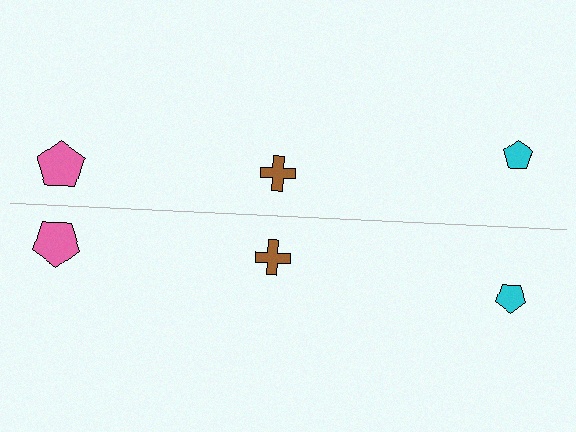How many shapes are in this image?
There are 6 shapes in this image.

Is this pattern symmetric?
Yes, this pattern has bilateral (reflection) symmetry.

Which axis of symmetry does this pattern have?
The pattern has a horizontal axis of symmetry running through the center of the image.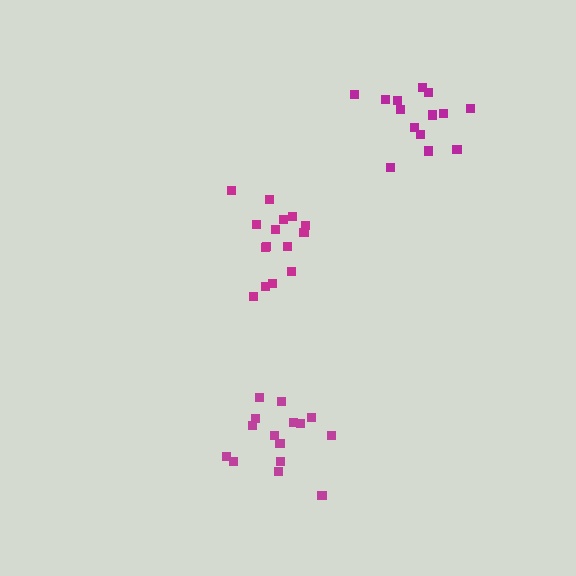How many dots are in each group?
Group 1: 15 dots, Group 2: 15 dots, Group 3: 14 dots (44 total).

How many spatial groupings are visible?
There are 3 spatial groupings.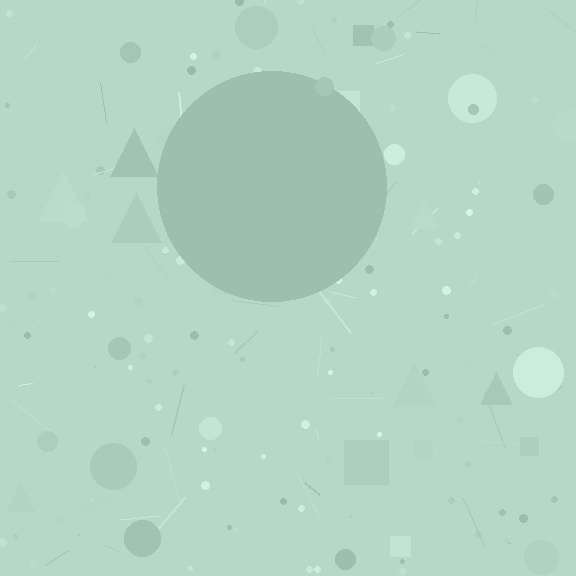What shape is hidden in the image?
A circle is hidden in the image.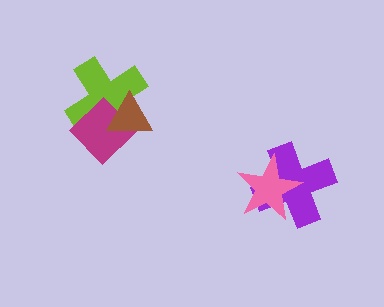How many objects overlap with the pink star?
1 object overlaps with the pink star.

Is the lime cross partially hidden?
Yes, it is partially covered by another shape.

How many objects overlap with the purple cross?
1 object overlaps with the purple cross.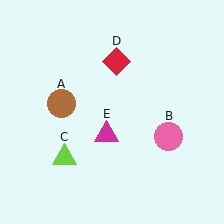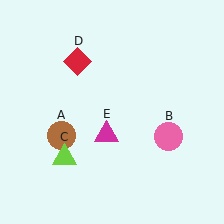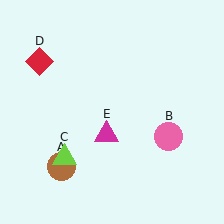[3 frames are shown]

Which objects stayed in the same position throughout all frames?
Pink circle (object B) and lime triangle (object C) and magenta triangle (object E) remained stationary.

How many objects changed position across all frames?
2 objects changed position: brown circle (object A), red diamond (object D).